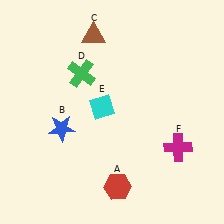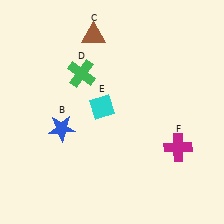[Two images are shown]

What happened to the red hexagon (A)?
The red hexagon (A) was removed in Image 2. It was in the bottom-right area of Image 1.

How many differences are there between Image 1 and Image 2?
There is 1 difference between the two images.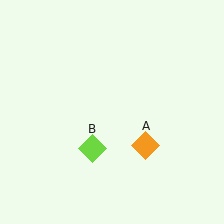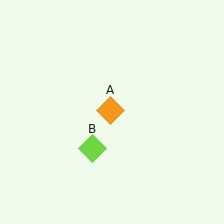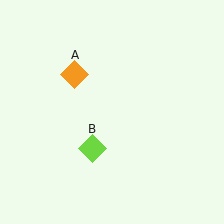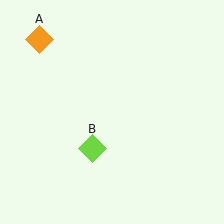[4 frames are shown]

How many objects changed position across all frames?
1 object changed position: orange diamond (object A).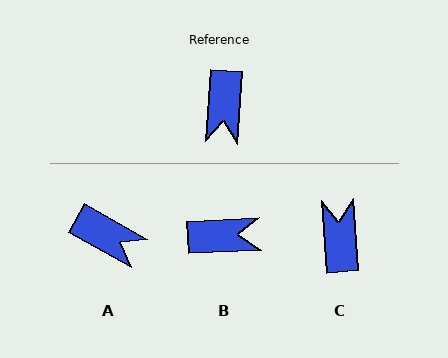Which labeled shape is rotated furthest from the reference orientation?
C, about 172 degrees away.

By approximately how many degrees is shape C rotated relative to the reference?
Approximately 172 degrees clockwise.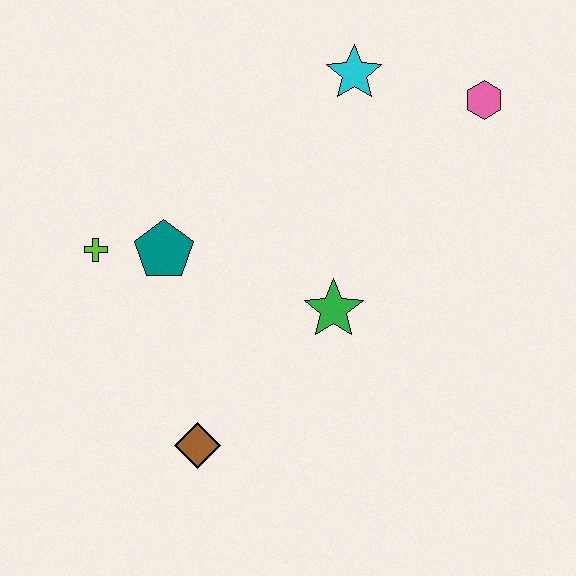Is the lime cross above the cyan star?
No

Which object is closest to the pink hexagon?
The cyan star is closest to the pink hexagon.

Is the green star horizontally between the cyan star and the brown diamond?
Yes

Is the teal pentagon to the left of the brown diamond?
Yes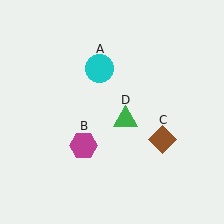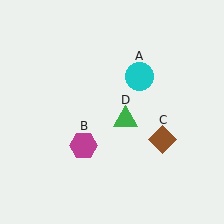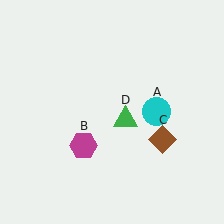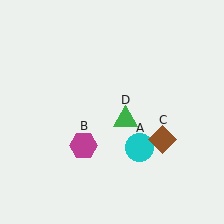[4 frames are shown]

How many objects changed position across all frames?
1 object changed position: cyan circle (object A).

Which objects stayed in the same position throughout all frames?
Magenta hexagon (object B) and brown diamond (object C) and green triangle (object D) remained stationary.